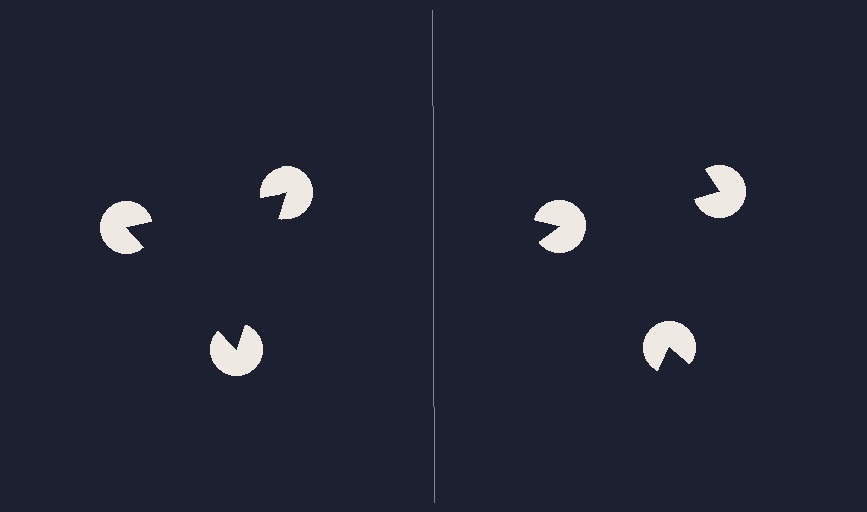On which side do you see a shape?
An illusory triangle appears on the left side. On the right side the wedge cuts are rotated, so no coherent shape forms.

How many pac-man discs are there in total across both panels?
6 — 3 on each side.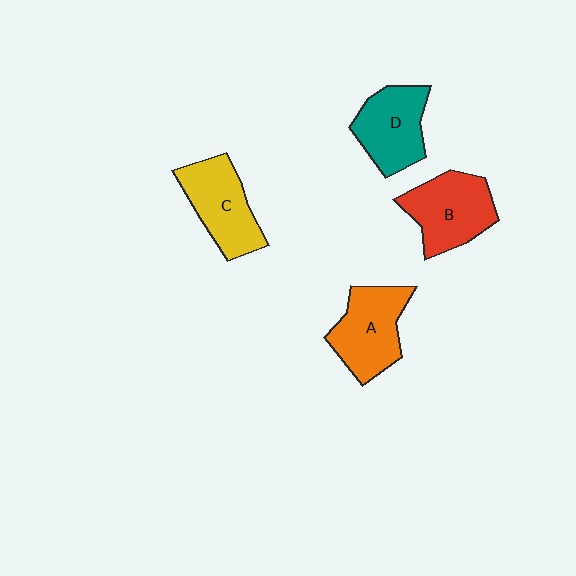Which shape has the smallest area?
Shape D (teal).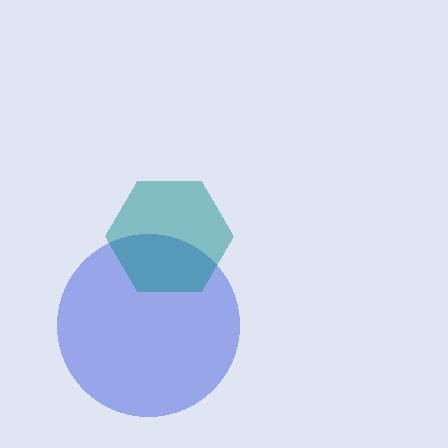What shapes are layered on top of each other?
The layered shapes are: a blue circle, a teal hexagon.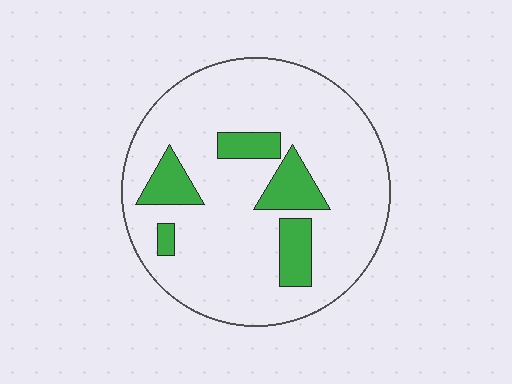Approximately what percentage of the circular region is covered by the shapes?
Approximately 15%.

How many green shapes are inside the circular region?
5.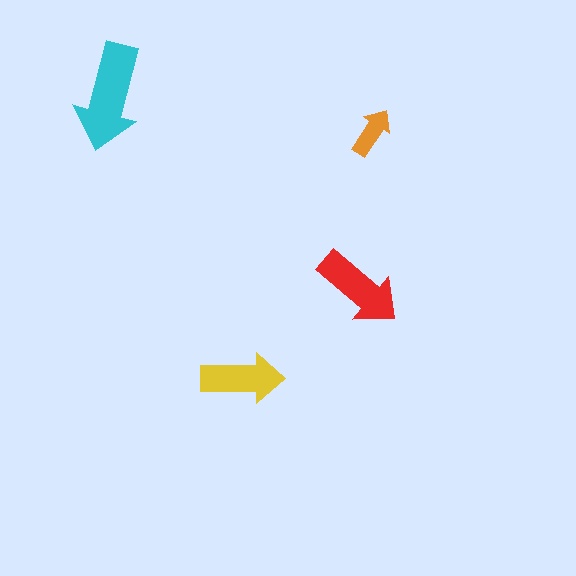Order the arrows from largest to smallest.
the cyan one, the red one, the yellow one, the orange one.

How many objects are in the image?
There are 4 objects in the image.